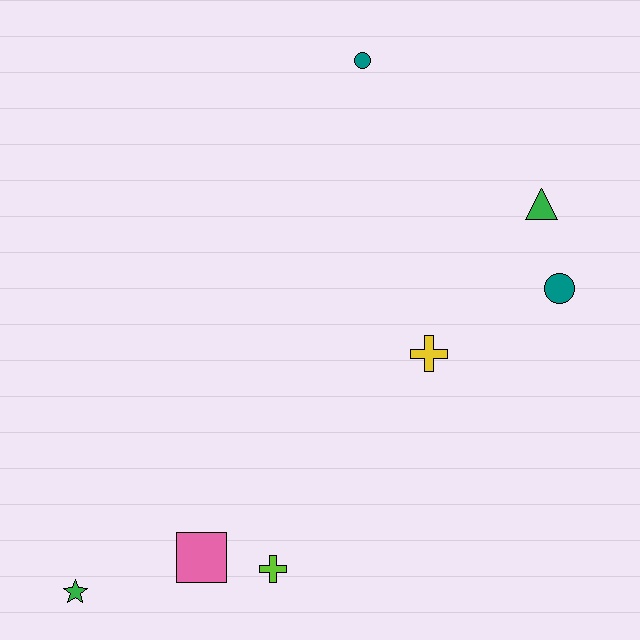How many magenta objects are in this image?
There are no magenta objects.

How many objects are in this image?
There are 7 objects.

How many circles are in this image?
There are 2 circles.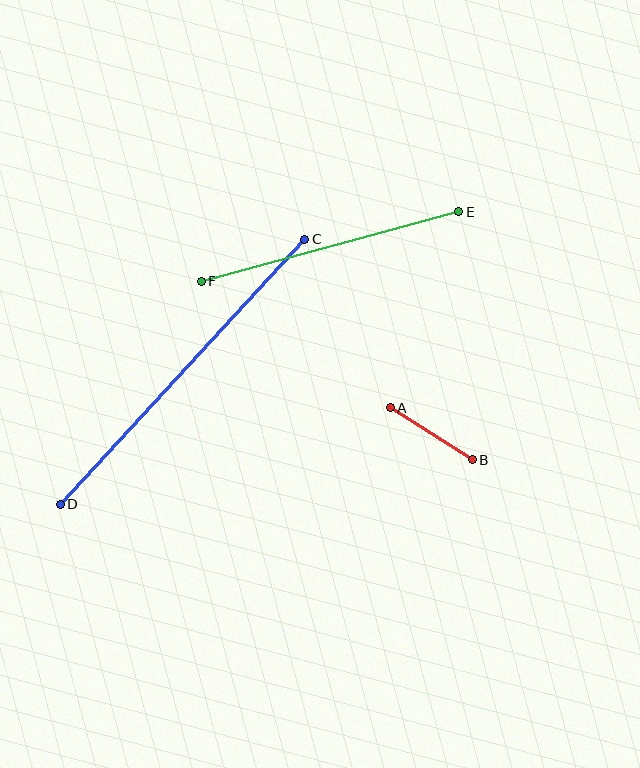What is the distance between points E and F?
The distance is approximately 267 pixels.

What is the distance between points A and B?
The distance is approximately 97 pixels.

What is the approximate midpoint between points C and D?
The midpoint is at approximately (183, 372) pixels.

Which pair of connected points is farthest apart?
Points C and D are farthest apart.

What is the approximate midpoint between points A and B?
The midpoint is at approximately (431, 434) pixels.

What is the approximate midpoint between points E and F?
The midpoint is at approximately (330, 247) pixels.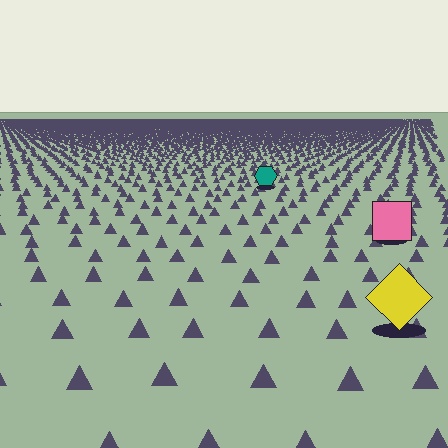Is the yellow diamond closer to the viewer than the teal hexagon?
Yes. The yellow diamond is closer — you can tell from the texture gradient: the ground texture is coarser near it.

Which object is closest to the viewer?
The yellow diamond is closest. The texture marks near it are larger and more spread out.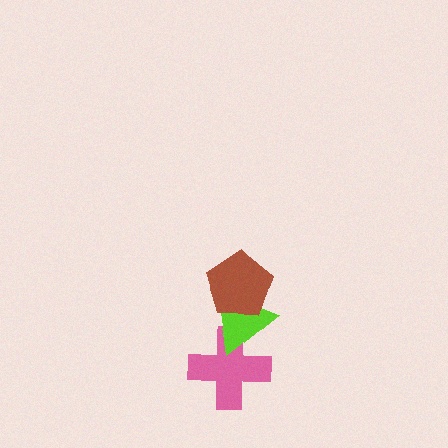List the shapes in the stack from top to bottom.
From top to bottom: the brown pentagon, the lime triangle, the pink cross.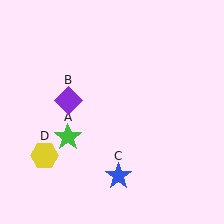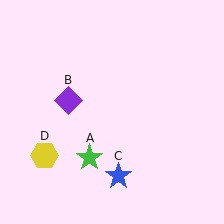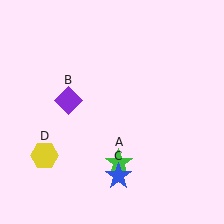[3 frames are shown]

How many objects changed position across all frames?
1 object changed position: green star (object A).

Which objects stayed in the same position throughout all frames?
Purple diamond (object B) and blue star (object C) and yellow hexagon (object D) remained stationary.